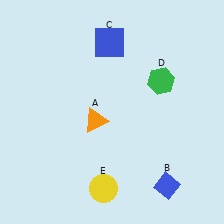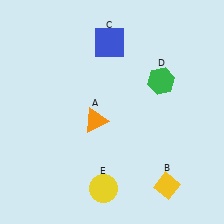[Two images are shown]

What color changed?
The diamond (B) changed from blue in Image 1 to yellow in Image 2.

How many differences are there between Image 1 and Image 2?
There is 1 difference between the two images.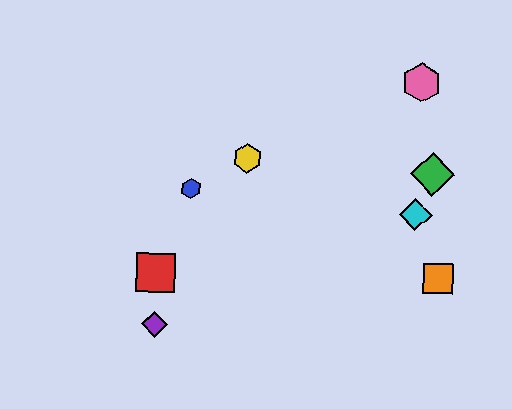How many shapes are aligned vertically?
2 shapes (the red square, the purple diamond) are aligned vertically.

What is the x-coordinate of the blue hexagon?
The blue hexagon is at x≈191.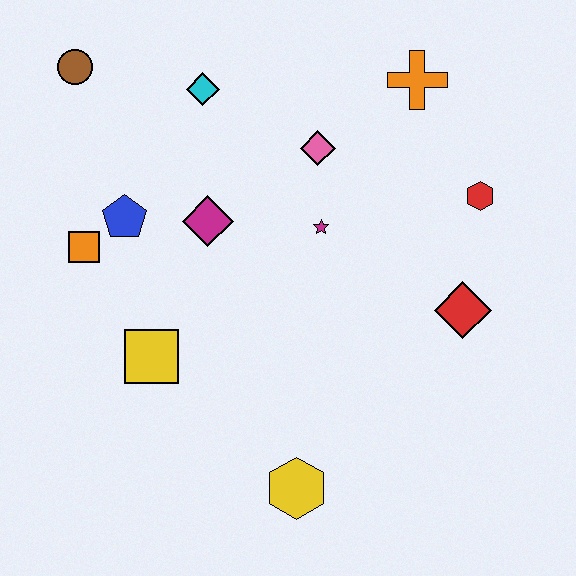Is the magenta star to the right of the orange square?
Yes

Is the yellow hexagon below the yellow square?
Yes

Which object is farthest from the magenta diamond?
The yellow hexagon is farthest from the magenta diamond.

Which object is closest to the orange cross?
The pink diamond is closest to the orange cross.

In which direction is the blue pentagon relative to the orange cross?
The blue pentagon is to the left of the orange cross.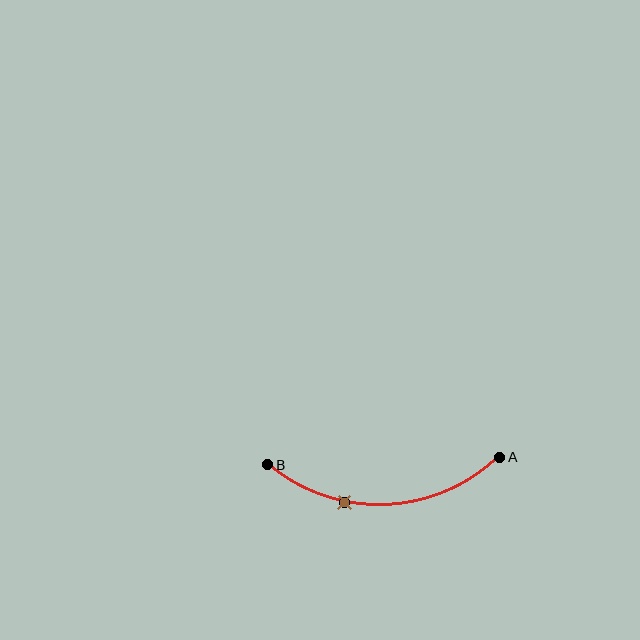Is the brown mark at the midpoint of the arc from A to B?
No. The brown mark lies on the arc but is closer to endpoint B. The arc midpoint would be at the point on the curve equidistant along the arc from both A and B.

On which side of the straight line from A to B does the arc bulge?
The arc bulges below the straight line connecting A and B.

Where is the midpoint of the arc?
The arc midpoint is the point on the curve farthest from the straight line joining A and B. It sits below that line.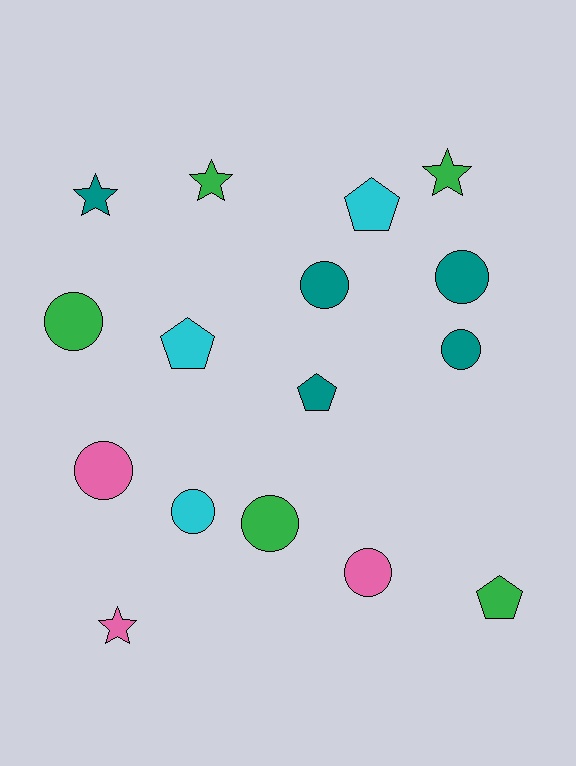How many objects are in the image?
There are 16 objects.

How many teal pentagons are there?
There is 1 teal pentagon.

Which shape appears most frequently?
Circle, with 8 objects.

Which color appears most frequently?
Green, with 5 objects.